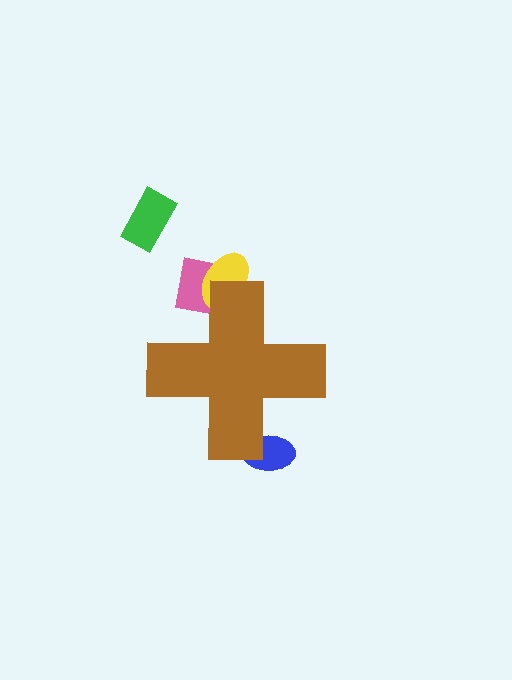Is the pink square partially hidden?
Yes, the pink square is partially hidden behind the brown cross.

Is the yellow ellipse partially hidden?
Yes, the yellow ellipse is partially hidden behind the brown cross.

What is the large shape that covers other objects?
A brown cross.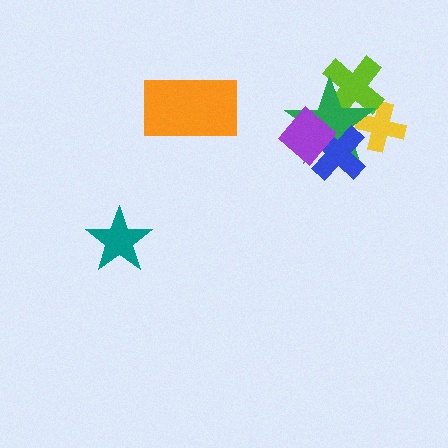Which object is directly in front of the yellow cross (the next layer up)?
The lime cross is directly in front of the yellow cross.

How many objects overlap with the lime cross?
2 objects overlap with the lime cross.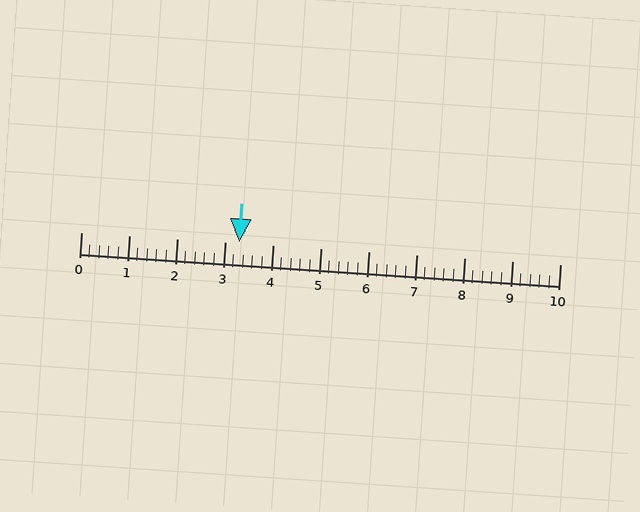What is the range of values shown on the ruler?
The ruler shows values from 0 to 10.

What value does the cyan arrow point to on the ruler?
The cyan arrow points to approximately 3.3.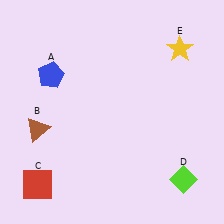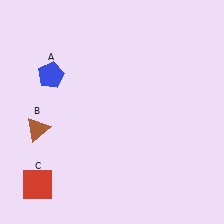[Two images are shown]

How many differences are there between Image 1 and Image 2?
There are 2 differences between the two images.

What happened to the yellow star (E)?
The yellow star (E) was removed in Image 2. It was in the top-right area of Image 1.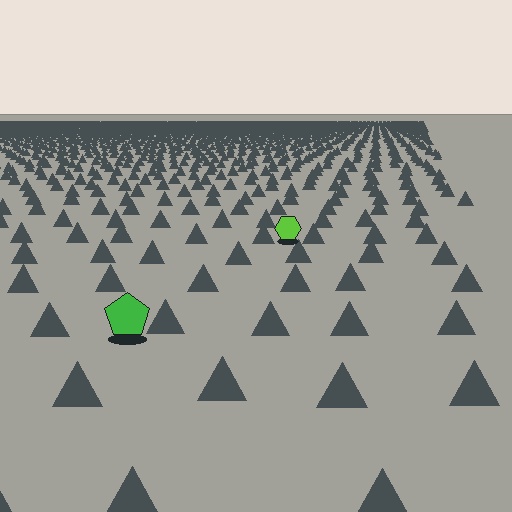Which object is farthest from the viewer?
The lime hexagon is farthest from the viewer. It appears smaller and the ground texture around it is denser.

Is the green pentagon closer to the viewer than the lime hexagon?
Yes. The green pentagon is closer — you can tell from the texture gradient: the ground texture is coarser near it.